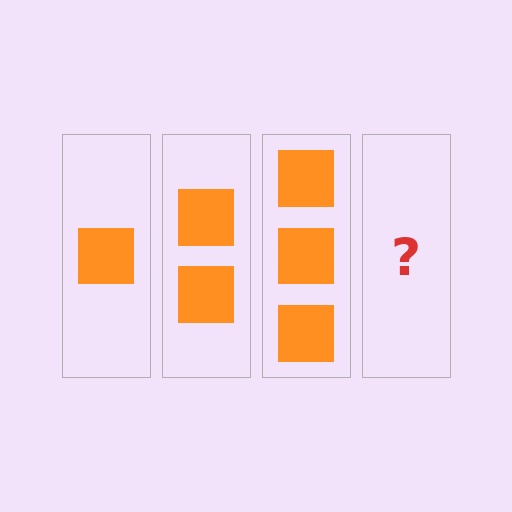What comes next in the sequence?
The next element should be 4 squares.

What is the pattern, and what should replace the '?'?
The pattern is that each step adds one more square. The '?' should be 4 squares.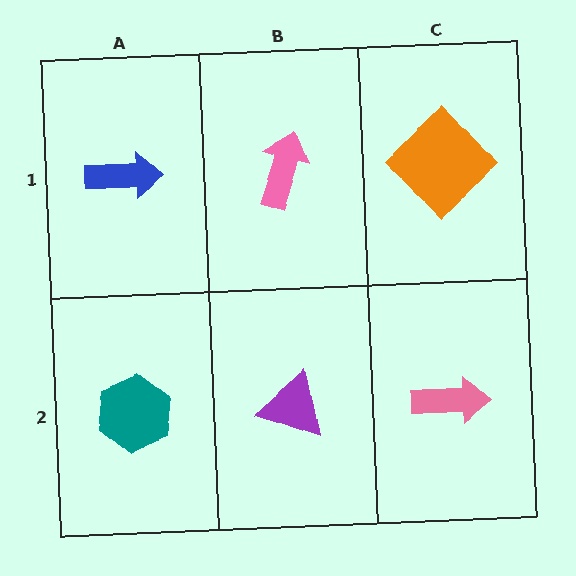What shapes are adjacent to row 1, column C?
A pink arrow (row 2, column C), a pink arrow (row 1, column B).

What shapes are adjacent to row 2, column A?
A blue arrow (row 1, column A), a purple triangle (row 2, column B).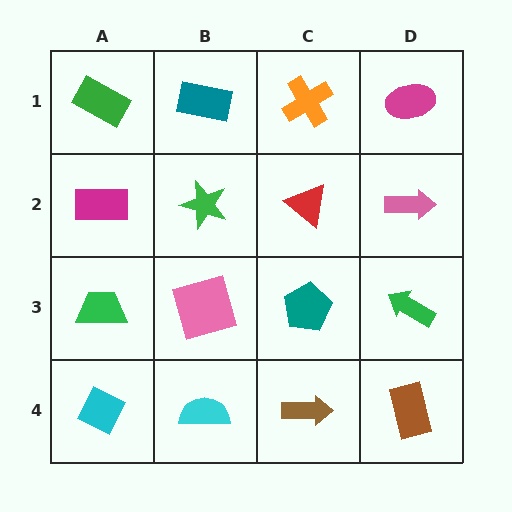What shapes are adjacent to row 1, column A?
A magenta rectangle (row 2, column A), a teal rectangle (row 1, column B).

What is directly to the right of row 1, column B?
An orange cross.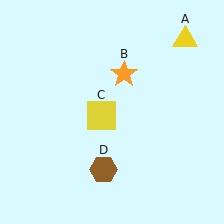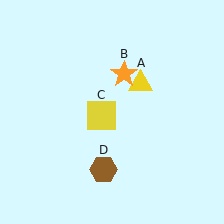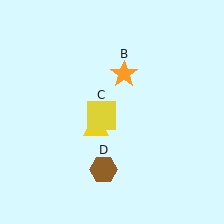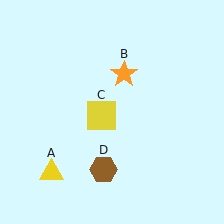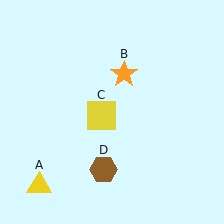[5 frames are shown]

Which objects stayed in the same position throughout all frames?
Orange star (object B) and yellow square (object C) and brown hexagon (object D) remained stationary.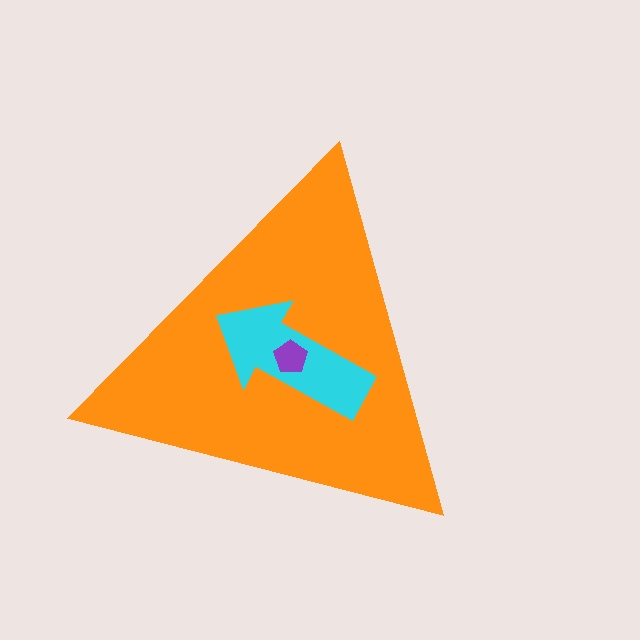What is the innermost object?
The purple pentagon.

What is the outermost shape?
The orange triangle.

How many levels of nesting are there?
3.